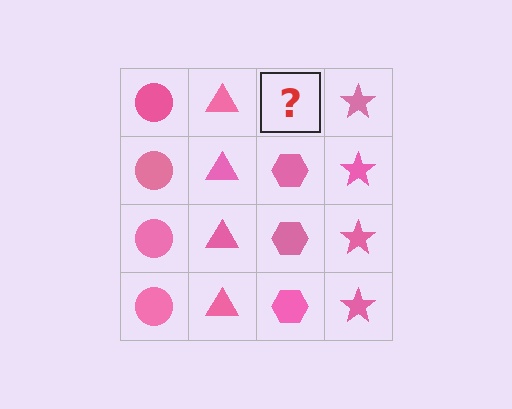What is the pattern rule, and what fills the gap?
The rule is that each column has a consistent shape. The gap should be filled with a pink hexagon.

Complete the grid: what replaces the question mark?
The question mark should be replaced with a pink hexagon.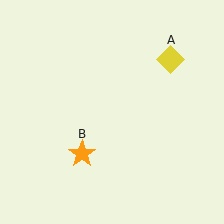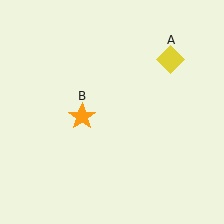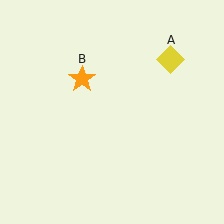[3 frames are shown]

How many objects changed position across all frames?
1 object changed position: orange star (object B).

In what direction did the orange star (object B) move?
The orange star (object B) moved up.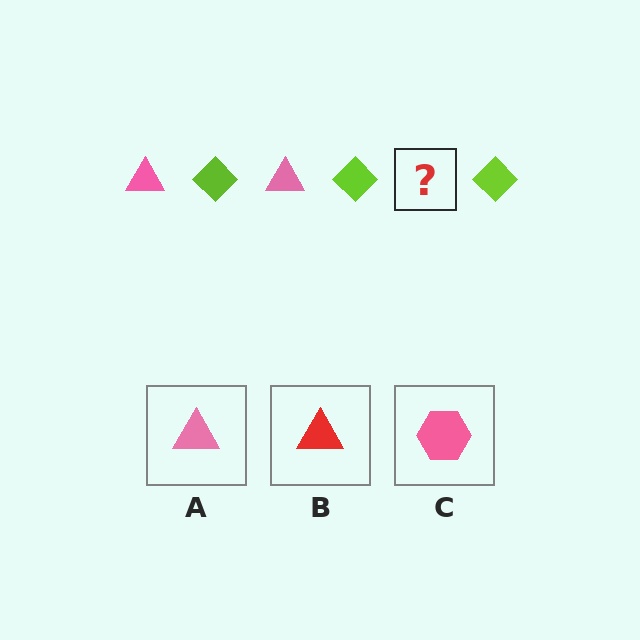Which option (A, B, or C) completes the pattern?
A.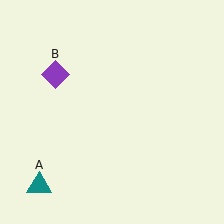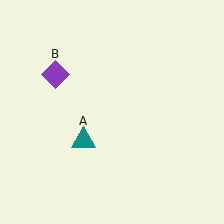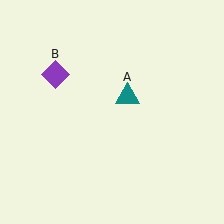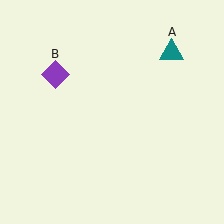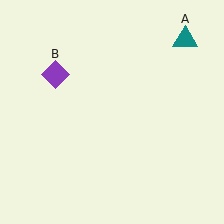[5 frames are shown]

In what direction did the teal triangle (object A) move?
The teal triangle (object A) moved up and to the right.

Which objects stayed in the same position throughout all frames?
Purple diamond (object B) remained stationary.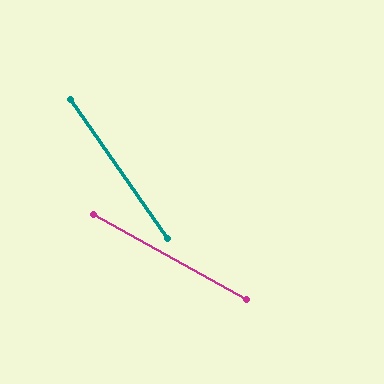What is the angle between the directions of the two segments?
Approximately 26 degrees.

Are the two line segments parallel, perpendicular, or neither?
Neither parallel nor perpendicular — they differ by about 26°.